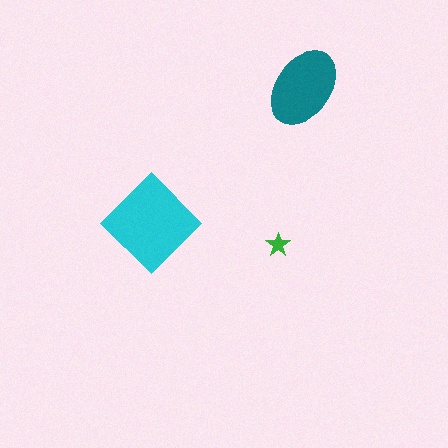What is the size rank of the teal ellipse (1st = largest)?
2nd.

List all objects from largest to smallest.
The cyan diamond, the teal ellipse, the green star.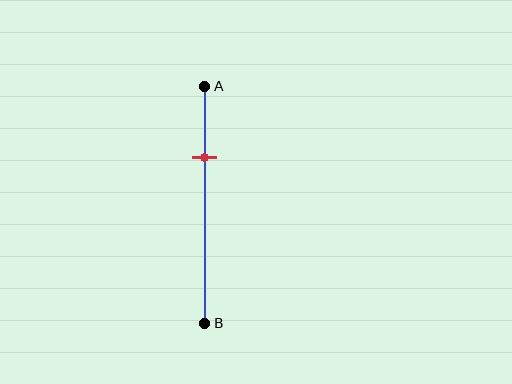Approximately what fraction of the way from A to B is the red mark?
The red mark is approximately 30% of the way from A to B.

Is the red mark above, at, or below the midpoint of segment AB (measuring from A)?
The red mark is above the midpoint of segment AB.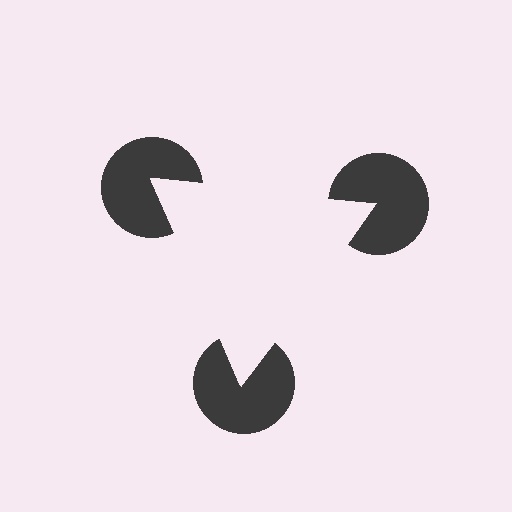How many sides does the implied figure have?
3 sides.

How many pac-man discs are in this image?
There are 3 — one at each vertex of the illusory triangle.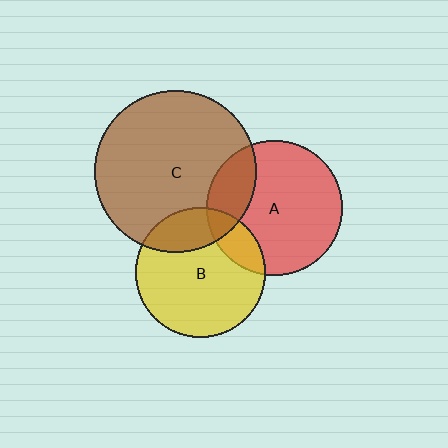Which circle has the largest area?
Circle C (brown).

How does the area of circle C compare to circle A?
Approximately 1.4 times.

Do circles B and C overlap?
Yes.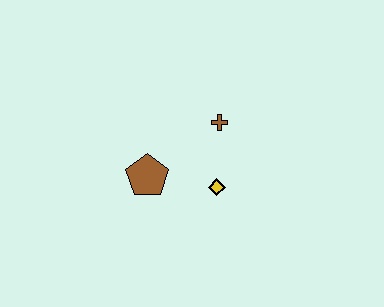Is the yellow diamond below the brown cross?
Yes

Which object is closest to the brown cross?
The yellow diamond is closest to the brown cross.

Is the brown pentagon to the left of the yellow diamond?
Yes